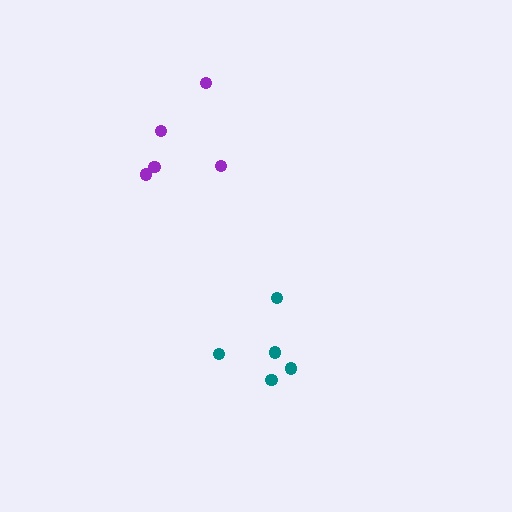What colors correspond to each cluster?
The clusters are colored: teal, purple.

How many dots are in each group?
Group 1: 5 dots, Group 2: 5 dots (10 total).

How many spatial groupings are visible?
There are 2 spatial groupings.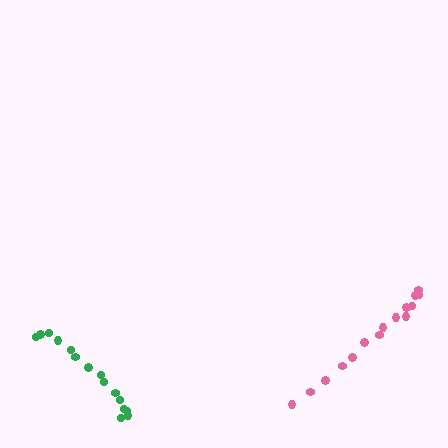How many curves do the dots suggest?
There are 2 distinct paths.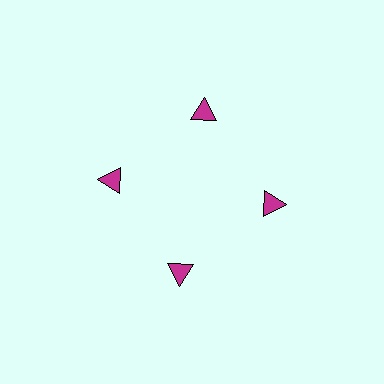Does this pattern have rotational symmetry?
Yes, this pattern has 4-fold rotational symmetry. It looks the same after rotating 90 degrees around the center.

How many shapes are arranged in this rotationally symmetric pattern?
There are 4 shapes, arranged in 4 groups of 1.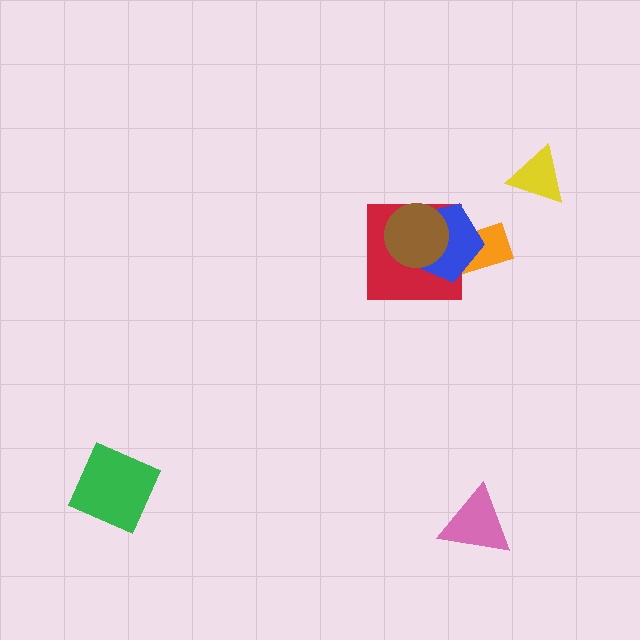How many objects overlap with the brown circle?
2 objects overlap with the brown circle.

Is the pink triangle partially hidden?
No, no other shape covers it.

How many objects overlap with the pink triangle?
0 objects overlap with the pink triangle.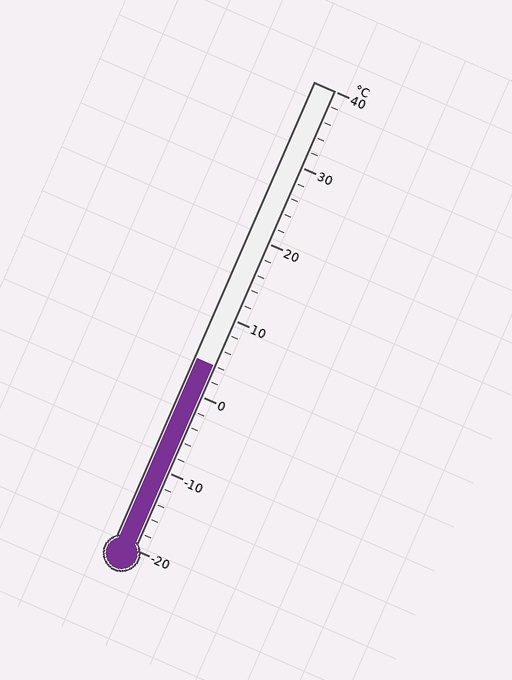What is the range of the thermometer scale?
The thermometer scale ranges from -20°C to 40°C.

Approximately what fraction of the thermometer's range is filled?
The thermometer is filled to approximately 40% of its range.